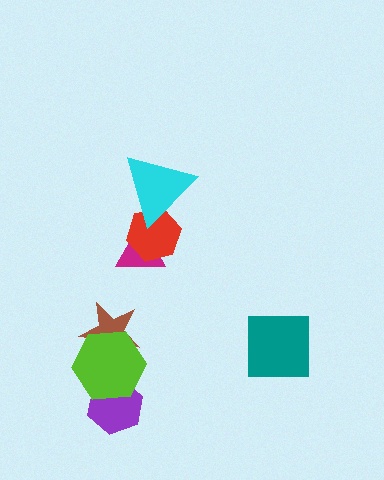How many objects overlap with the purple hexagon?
1 object overlaps with the purple hexagon.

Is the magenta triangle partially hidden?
Yes, it is partially covered by another shape.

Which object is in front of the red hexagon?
The cyan triangle is in front of the red hexagon.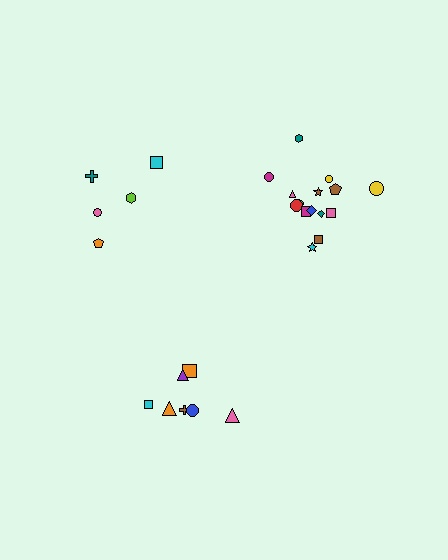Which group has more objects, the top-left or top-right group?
The top-right group.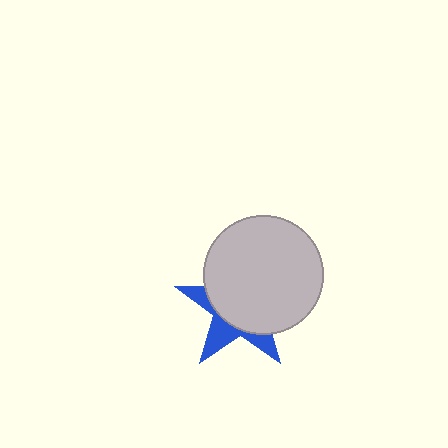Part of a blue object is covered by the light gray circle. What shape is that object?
It is a star.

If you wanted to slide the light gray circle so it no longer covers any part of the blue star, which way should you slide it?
Slide it toward the upper-right — that is the most direct way to separate the two shapes.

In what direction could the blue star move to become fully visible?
The blue star could move toward the lower-left. That would shift it out from behind the light gray circle entirely.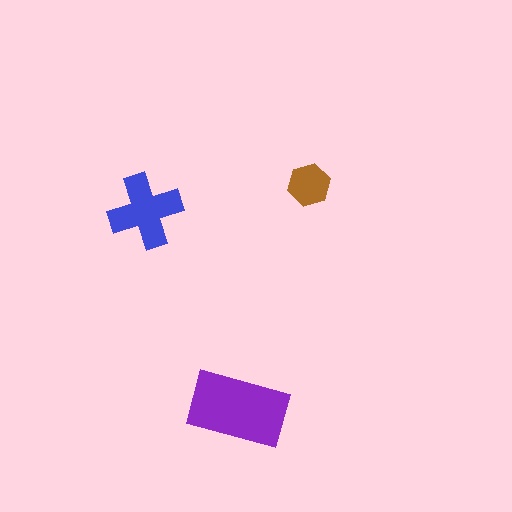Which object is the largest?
The purple rectangle.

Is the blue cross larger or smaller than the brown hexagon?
Larger.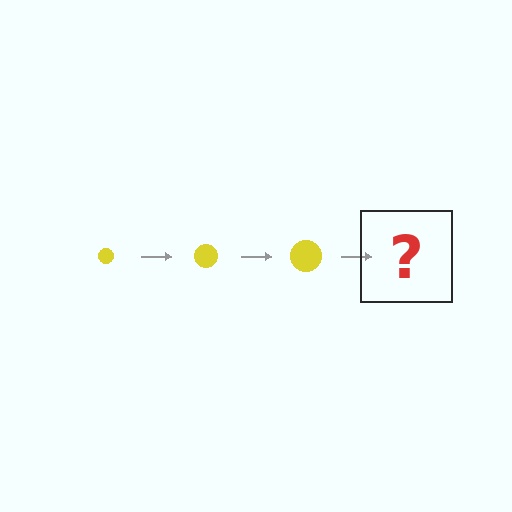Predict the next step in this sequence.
The next step is a yellow circle, larger than the previous one.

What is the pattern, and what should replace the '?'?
The pattern is that the circle gets progressively larger each step. The '?' should be a yellow circle, larger than the previous one.